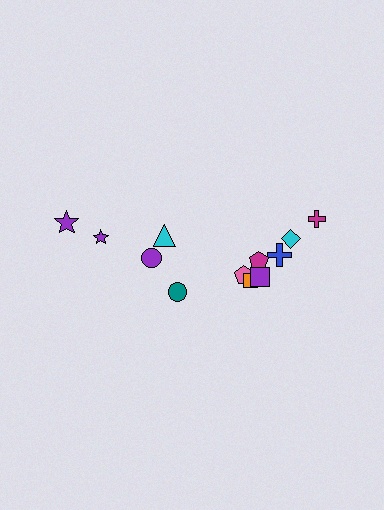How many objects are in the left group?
There are 5 objects.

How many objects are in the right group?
There are 7 objects.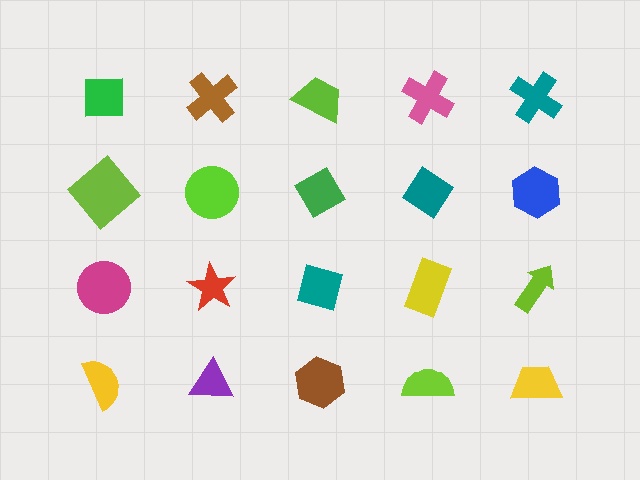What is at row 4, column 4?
A lime semicircle.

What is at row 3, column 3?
A teal square.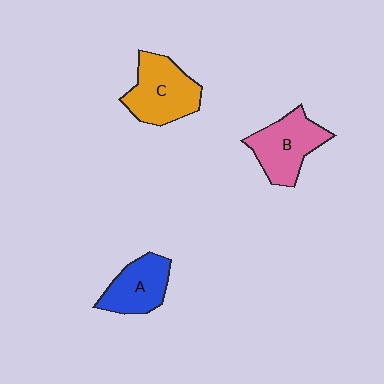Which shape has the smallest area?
Shape A (blue).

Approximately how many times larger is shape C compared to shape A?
Approximately 1.3 times.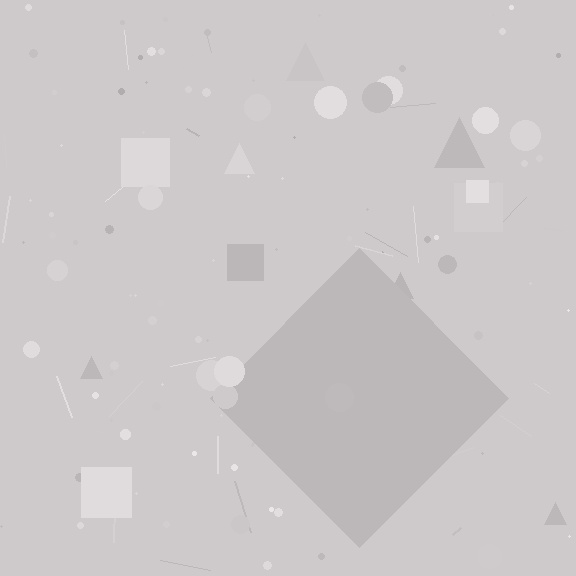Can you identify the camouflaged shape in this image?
The camouflaged shape is a diamond.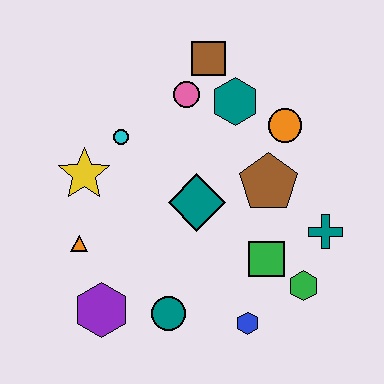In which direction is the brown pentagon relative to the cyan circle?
The brown pentagon is to the right of the cyan circle.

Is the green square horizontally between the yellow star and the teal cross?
Yes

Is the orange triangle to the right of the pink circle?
No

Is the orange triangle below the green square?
No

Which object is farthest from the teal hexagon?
The purple hexagon is farthest from the teal hexagon.